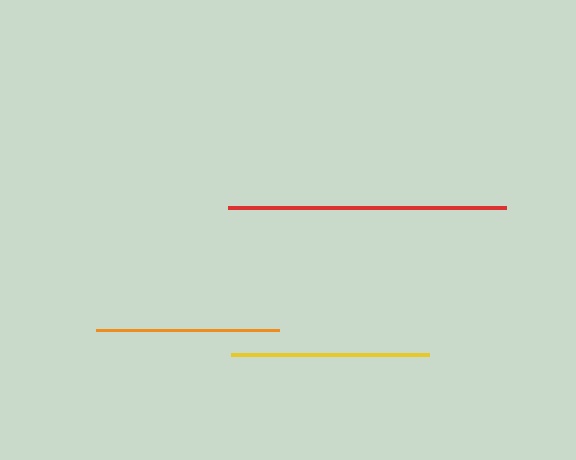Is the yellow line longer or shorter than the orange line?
The yellow line is longer than the orange line.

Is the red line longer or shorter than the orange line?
The red line is longer than the orange line.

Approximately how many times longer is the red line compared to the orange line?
The red line is approximately 1.5 times the length of the orange line.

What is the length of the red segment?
The red segment is approximately 277 pixels long.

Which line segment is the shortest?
The orange line is the shortest at approximately 184 pixels.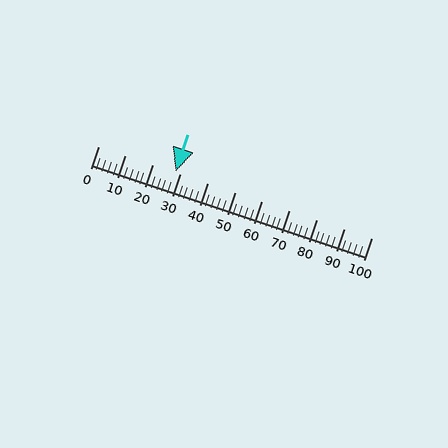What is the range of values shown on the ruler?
The ruler shows values from 0 to 100.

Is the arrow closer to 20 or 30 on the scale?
The arrow is closer to 30.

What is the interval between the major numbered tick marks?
The major tick marks are spaced 10 units apart.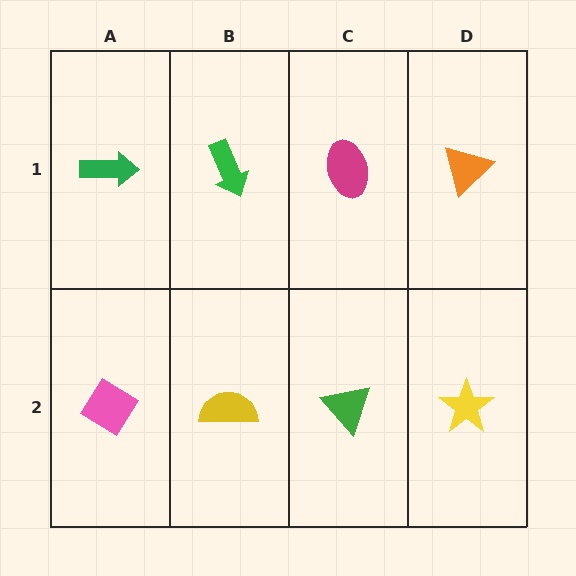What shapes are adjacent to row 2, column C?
A magenta ellipse (row 1, column C), a yellow semicircle (row 2, column B), a yellow star (row 2, column D).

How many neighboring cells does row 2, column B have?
3.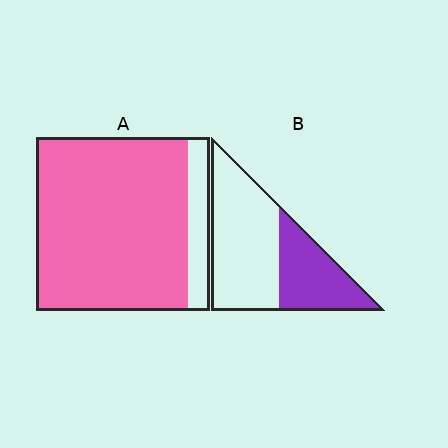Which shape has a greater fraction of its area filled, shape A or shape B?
Shape A.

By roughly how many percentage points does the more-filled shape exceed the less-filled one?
By roughly 50 percentage points (A over B).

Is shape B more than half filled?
No.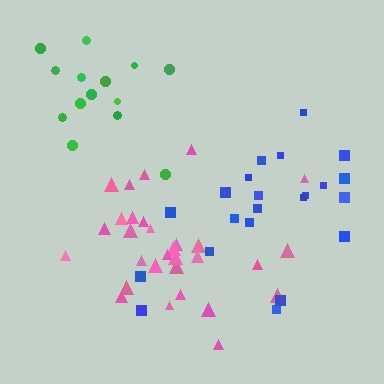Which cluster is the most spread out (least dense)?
Blue.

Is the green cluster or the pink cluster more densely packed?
Pink.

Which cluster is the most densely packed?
Pink.